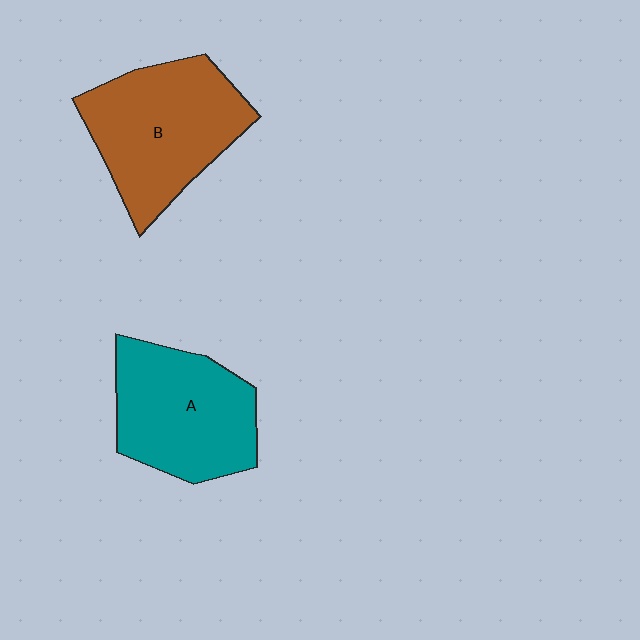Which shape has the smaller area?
Shape A (teal).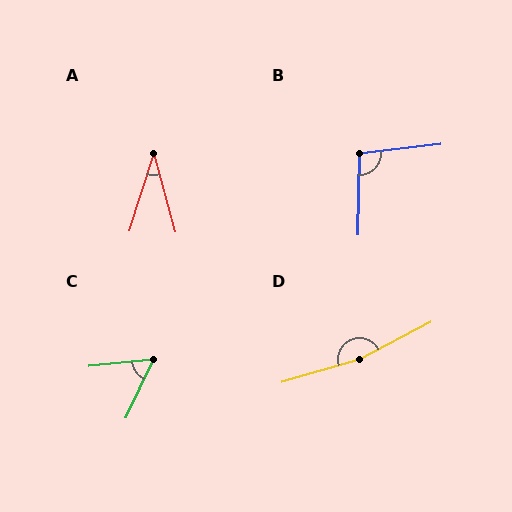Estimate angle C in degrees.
Approximately 59 degrees.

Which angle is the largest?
D, at approximately 169 degrees.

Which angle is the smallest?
A, at approximately 33 degrees.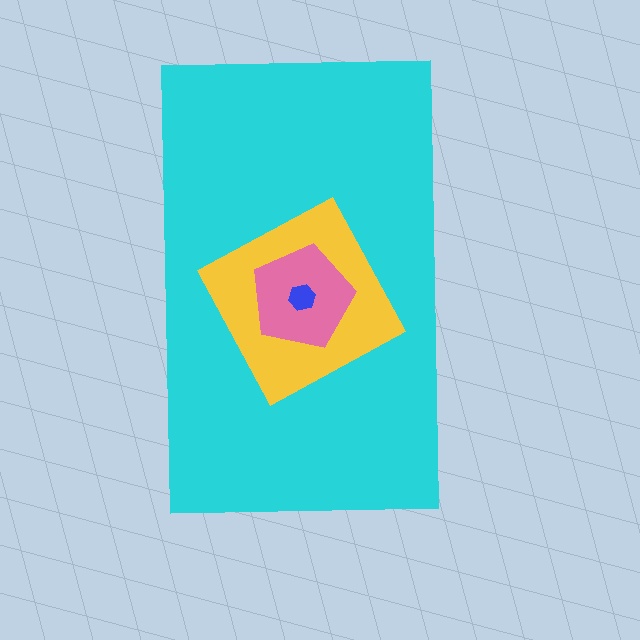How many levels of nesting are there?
4.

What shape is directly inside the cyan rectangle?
The yellow square.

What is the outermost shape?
The cyan rectangle.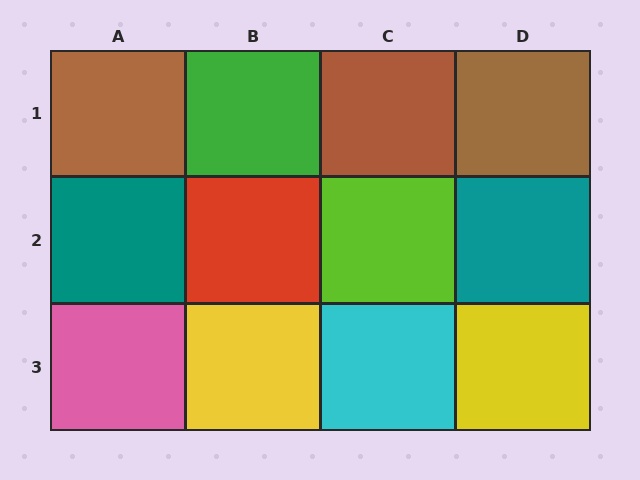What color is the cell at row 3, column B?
Yellow.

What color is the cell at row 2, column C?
Lime.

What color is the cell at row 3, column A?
Pink.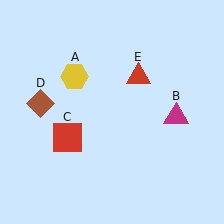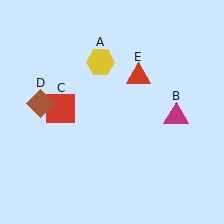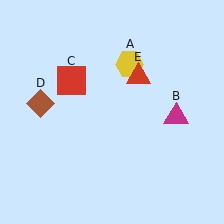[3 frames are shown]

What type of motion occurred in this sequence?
The yellow hexagon (object A), red square (object C) rotated clockwise around the center of the scene.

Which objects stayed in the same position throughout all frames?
Magenta triangle (object B) and brown diamond (object D) and red triangle (object E) remained stationary.